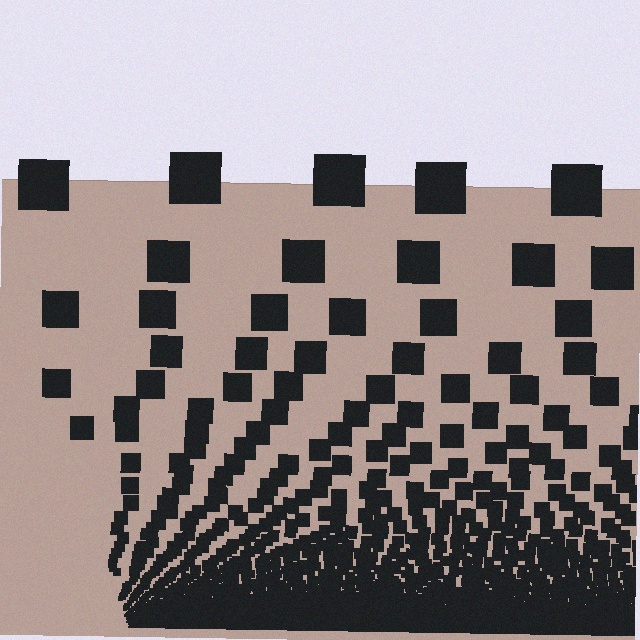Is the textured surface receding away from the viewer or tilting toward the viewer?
The surface appears to tilt toward the viewer. Texture elements get larger and sparser toward the top.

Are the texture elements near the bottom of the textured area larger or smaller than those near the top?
Smaller. The gradient is inverted — elements near the bottom are smaller and denser.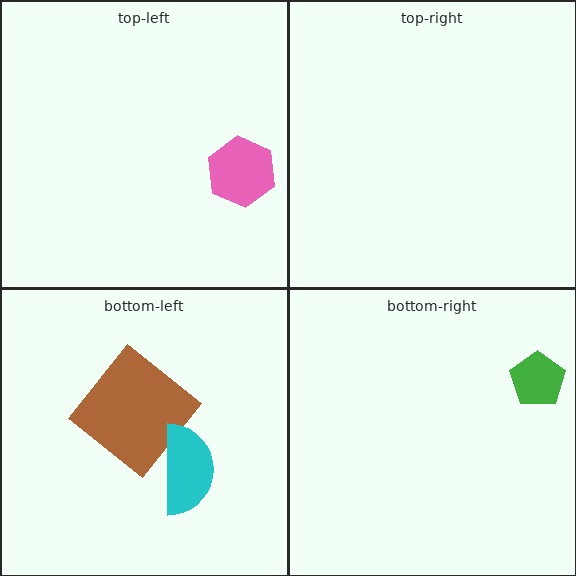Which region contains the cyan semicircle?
The bottom-left region.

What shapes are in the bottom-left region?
The brown diamond, the cyan semicircle.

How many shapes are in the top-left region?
1.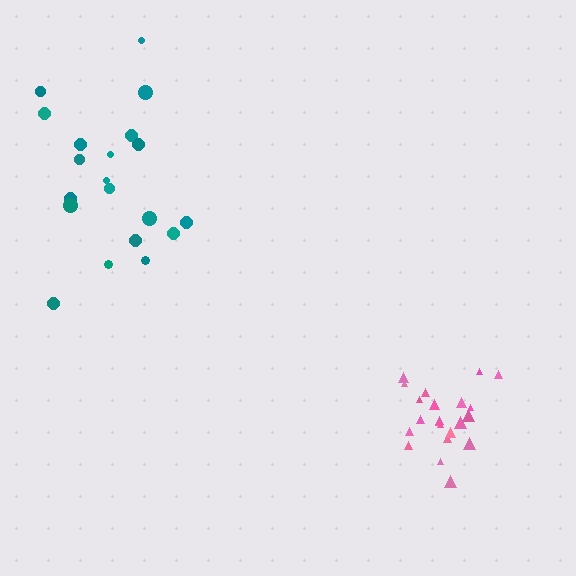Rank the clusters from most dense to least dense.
pink, teal.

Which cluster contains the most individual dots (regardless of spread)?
Pink (23).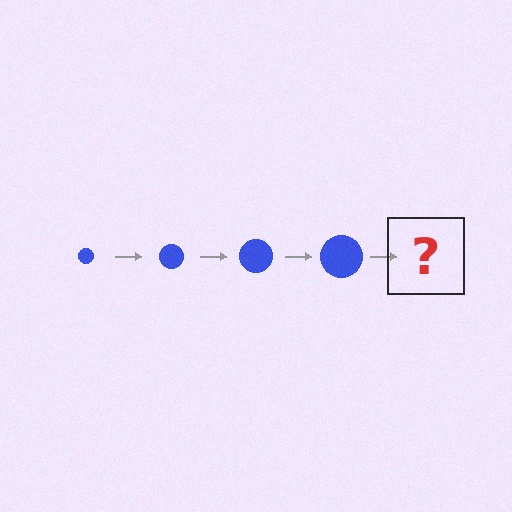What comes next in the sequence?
The next element should be a blue circle, larger than the previous one.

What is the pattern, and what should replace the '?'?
The pattern is that the circle gets progressively larger each step. The '?' should be a blue circle, larger than the previous one.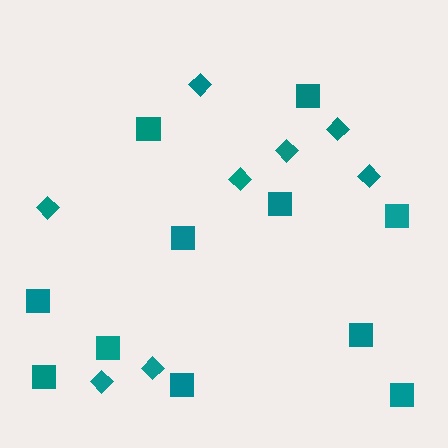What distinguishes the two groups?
There are 2 groups: one group of diamonds (8) and one group of squares (11).